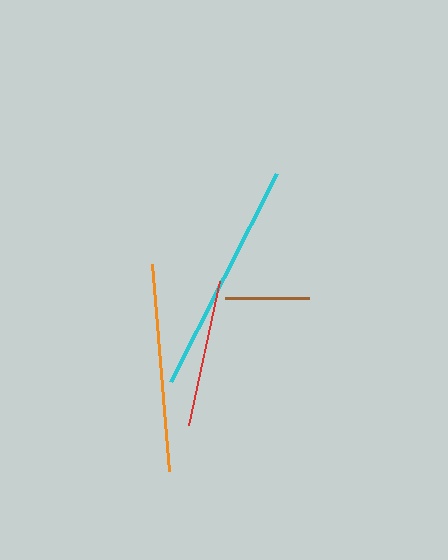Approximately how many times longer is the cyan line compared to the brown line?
The cyan line is approximately 2.8 times the length of the brown line.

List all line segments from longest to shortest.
From longest to shortest: cyan, orange, red, brown.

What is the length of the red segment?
The red segment is approximately 147 pixels long.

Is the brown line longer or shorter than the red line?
The red line is longer than the brown line.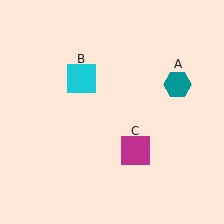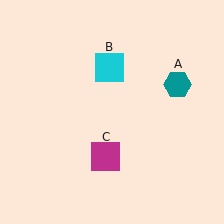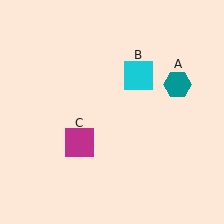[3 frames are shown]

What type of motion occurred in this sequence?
The cyan square (object B), magenta square (object C) rotated clockwise around the center of the scene.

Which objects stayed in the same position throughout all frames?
Teal hexagon (object A) remained stationary.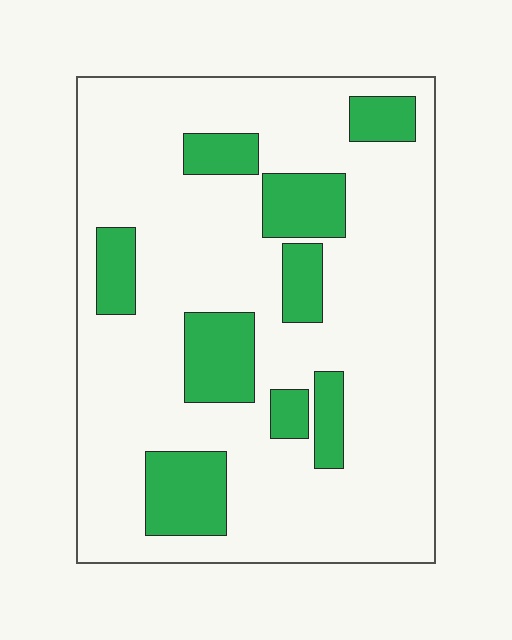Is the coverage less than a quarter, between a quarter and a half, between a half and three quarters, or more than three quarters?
Less than a quarter.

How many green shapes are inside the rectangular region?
9.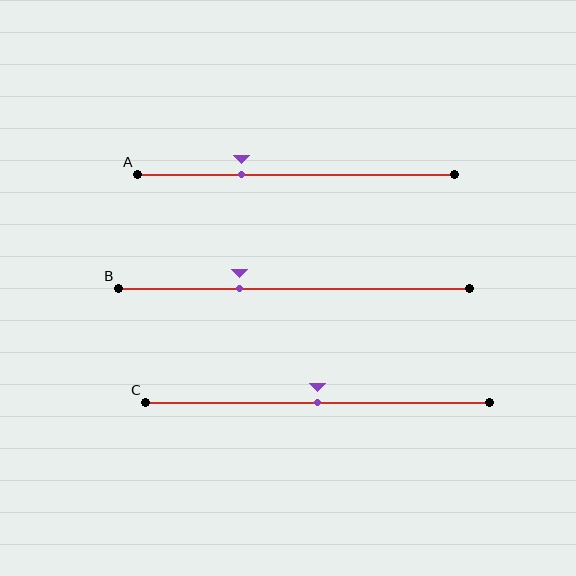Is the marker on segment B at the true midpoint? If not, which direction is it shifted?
No, the marker on segment B is shifted to the left by about 15% of the segment length.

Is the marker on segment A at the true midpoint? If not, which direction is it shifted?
No, the marker on segment A is shifted to the left by about 17% of the segment length.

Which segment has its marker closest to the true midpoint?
Segment C has its marker closest to the true midpoint.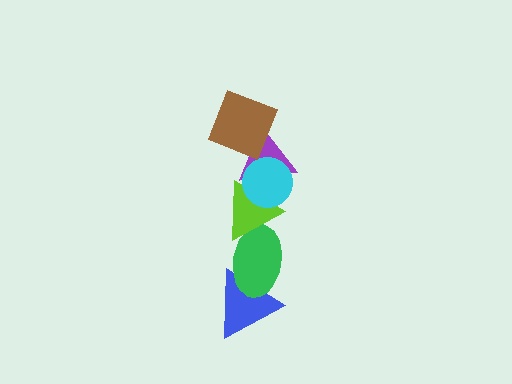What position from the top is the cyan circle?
The cyan circle is 2nd from the top.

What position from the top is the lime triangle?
The lime triangle is 4th from the top.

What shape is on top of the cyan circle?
The brown square is on top of the cyan circle.